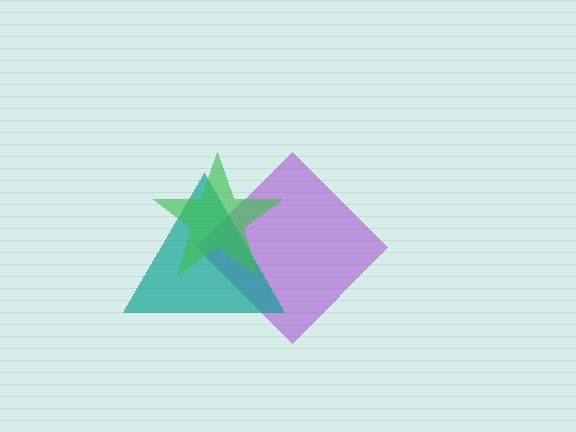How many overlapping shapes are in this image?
There are 3 overlapping shapes in the image.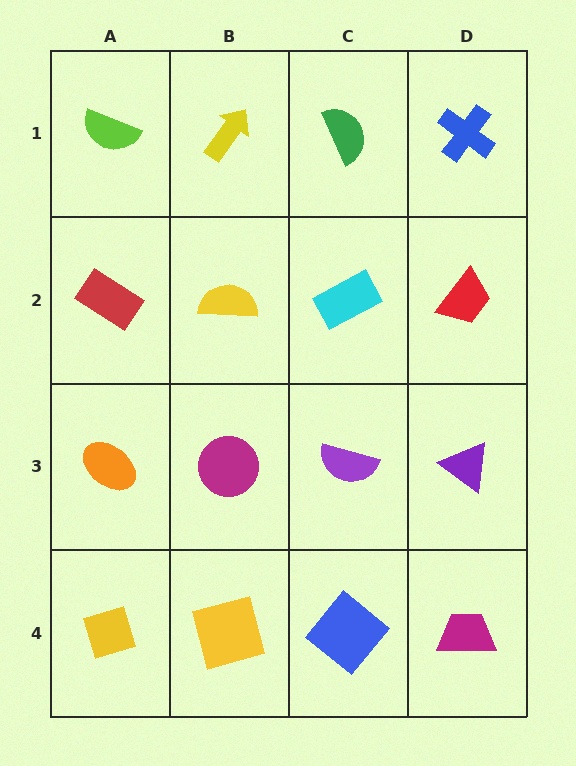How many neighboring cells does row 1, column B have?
3.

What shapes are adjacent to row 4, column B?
A magenta circle (row 3, column B), a yellow diamond (row 4, column A), a blue diamond (row 4, column C).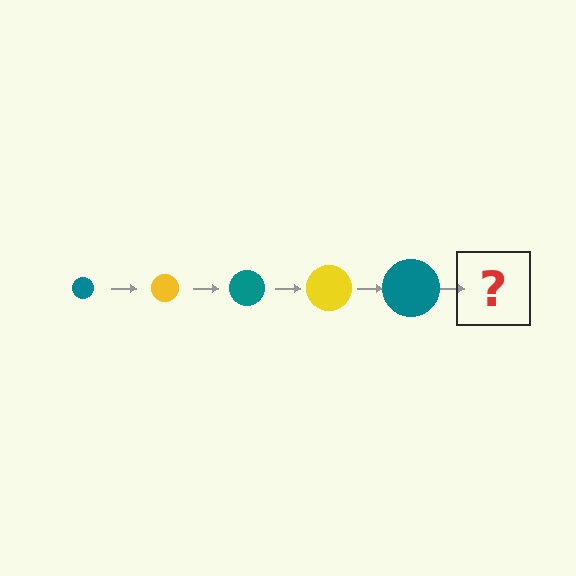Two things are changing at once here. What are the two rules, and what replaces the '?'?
The two rules are that the circle grows larger each step and the color cycles through teal and yellow. The '?' should be a yellow circle, larger than the previous one.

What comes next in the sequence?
The next element should be a yellow circle, larger than the previous one.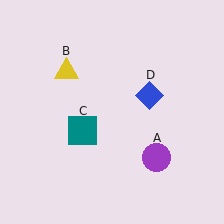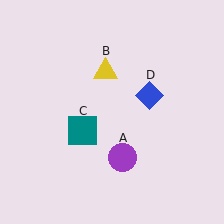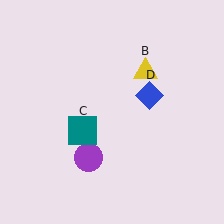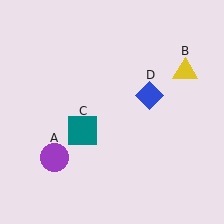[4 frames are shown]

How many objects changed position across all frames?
2 objects changed position: purple circle (object A), yellow triangle (object B).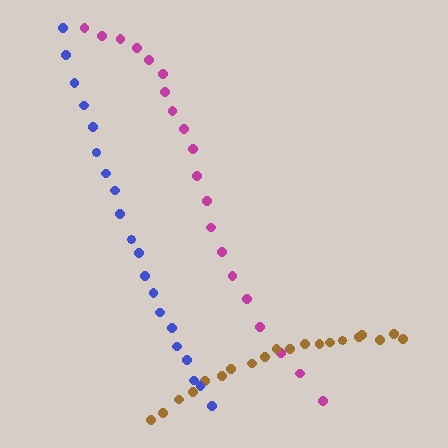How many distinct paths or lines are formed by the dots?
There are 3 distinct paths.